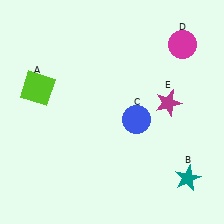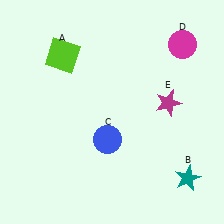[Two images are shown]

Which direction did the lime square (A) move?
The lime square (A) moved up.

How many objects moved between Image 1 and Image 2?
2 objects moved between the two images.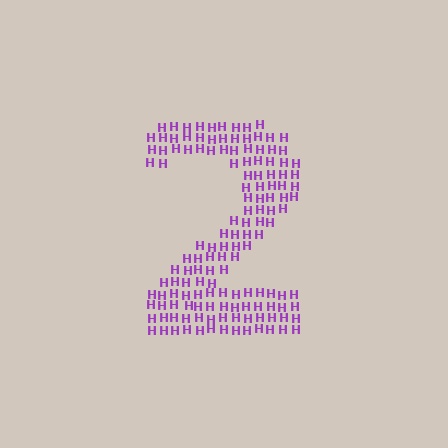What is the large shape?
The large shape is the digit 2.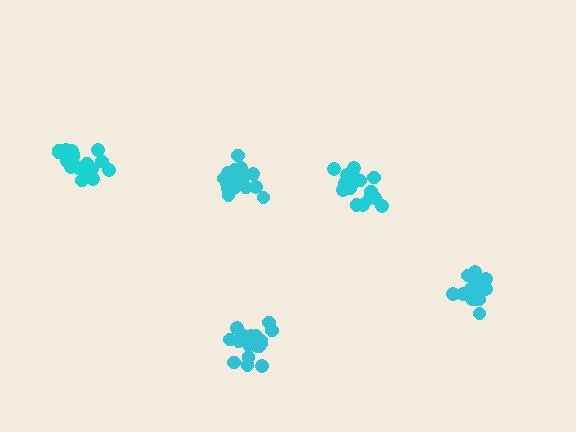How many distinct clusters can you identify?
There are 5 distinct clusters.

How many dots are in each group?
Group 1: 21 dots, Group 2: 19 dots, Group 3: 20 dots, Group 4: 18 dots, Group 5: 16 dots (94 total).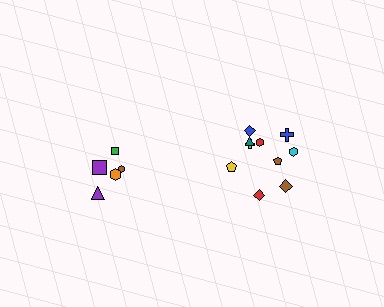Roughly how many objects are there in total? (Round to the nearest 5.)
Roughly 15 objects in total.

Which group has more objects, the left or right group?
The right group.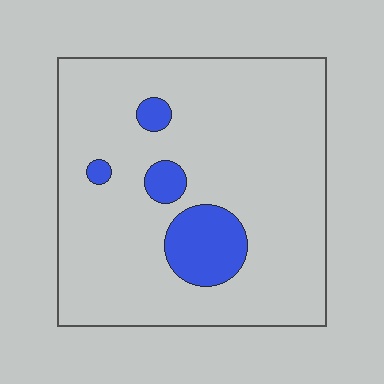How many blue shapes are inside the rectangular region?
4.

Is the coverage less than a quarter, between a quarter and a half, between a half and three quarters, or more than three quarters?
Less than a quarter.